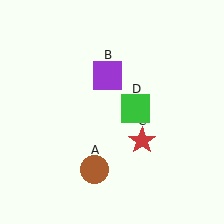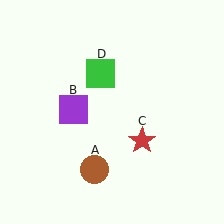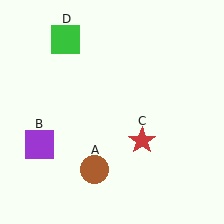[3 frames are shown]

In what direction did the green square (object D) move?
The green square (object D) moved up and to the left.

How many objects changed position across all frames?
2 objects changed position: purple square (object B), green square (object D).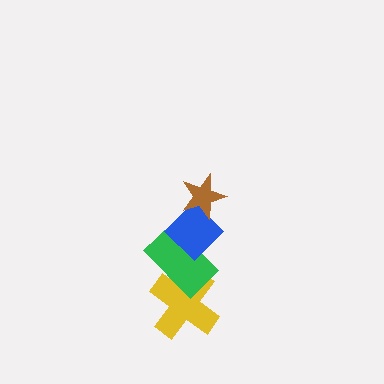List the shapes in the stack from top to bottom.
From top to bottom: the brown star, the blue diamond, the green rectangle, the yellow cross.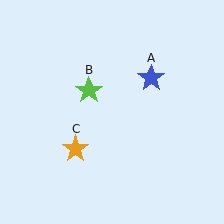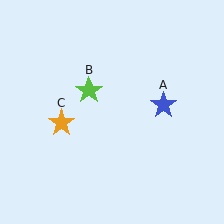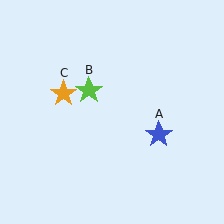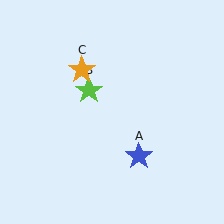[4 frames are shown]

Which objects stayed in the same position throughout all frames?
Lime star (object B) remained stationary.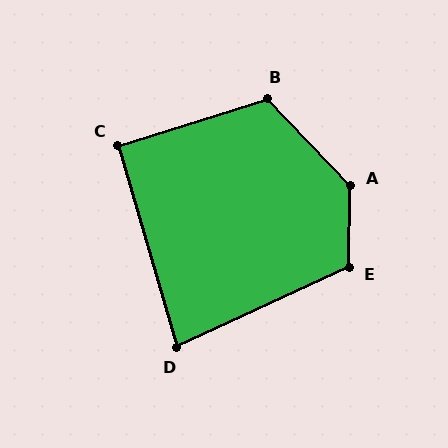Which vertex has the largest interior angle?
A, at approximately 135 degrees.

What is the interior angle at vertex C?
Approximately 91 degrees (approximately right).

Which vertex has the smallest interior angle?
D, at approximately 81 degrees.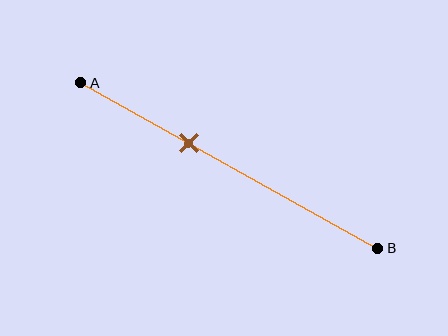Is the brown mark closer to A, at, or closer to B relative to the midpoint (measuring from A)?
The brown mark is closer to point A than the midpoint of segment AB.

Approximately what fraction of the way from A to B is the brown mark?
The brown mark is approximately 35% of the way from A to B.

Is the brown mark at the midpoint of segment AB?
No, the mark is at about 35% from A, not at the 50% midpoint.